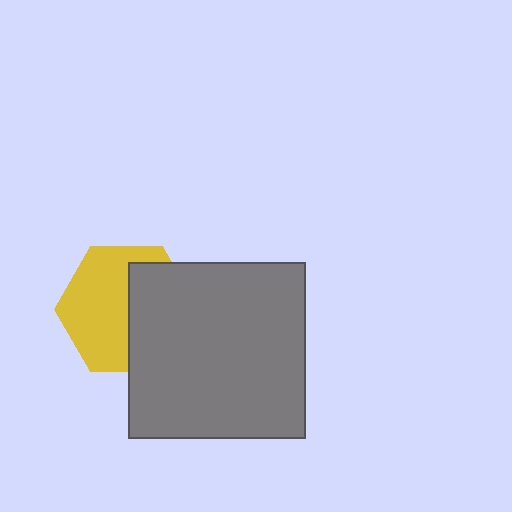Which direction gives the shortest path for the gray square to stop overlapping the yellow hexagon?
Moving right gives the shortest separation.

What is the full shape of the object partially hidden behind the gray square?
The partially hidden object is a yellow hexagon.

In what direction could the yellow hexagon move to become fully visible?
The yellow hexagon could move left. That would shift it out from behind the gray square entirely.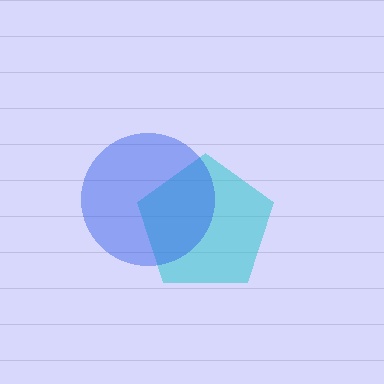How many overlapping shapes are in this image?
There are 2 overlapping shapes in the image.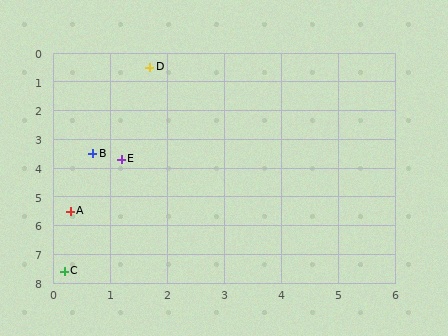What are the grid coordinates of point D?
Point D is at approximately (1.7, 0.5).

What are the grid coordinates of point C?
Point C is at approximately (0.2, 7.6).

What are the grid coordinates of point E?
Point E is at approximately (1.2, 3.7).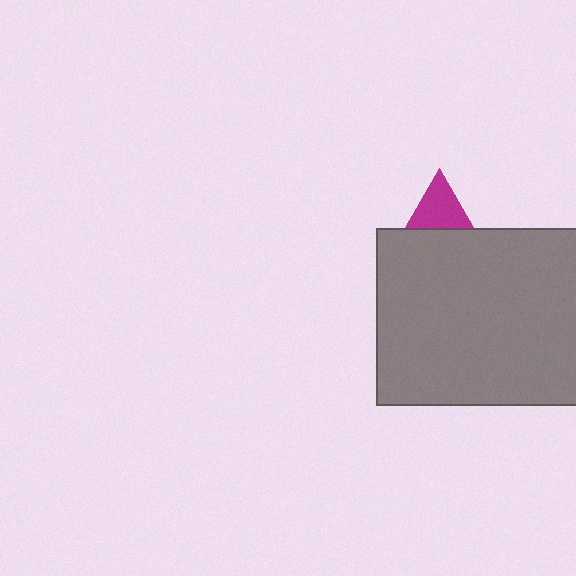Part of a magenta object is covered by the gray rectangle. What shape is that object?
It is a triangle.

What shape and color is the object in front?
The object in front is a gray rectangle.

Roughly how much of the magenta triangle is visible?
A small part of it is visible (roughly 36%).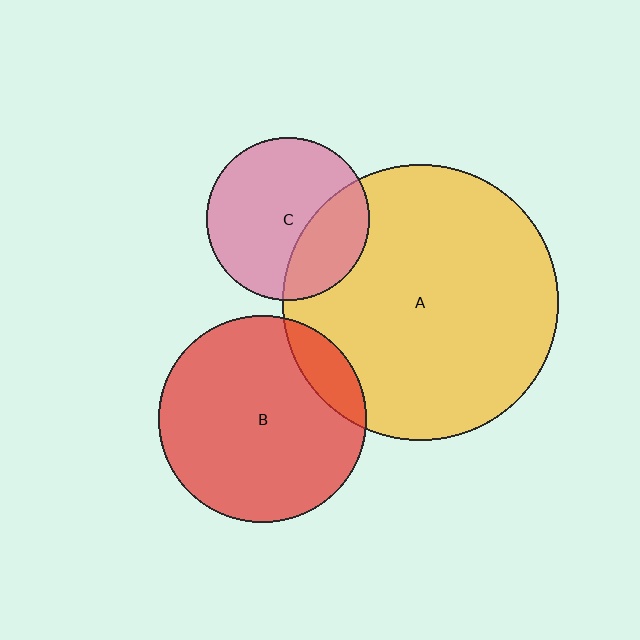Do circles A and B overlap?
Yes.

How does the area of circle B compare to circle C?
Approximately 1.6 times.